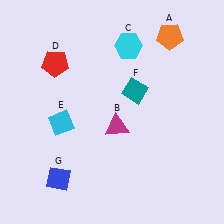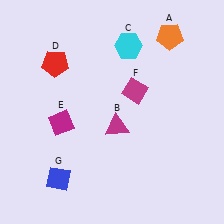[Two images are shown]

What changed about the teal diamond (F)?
In Image 1, F is teal. In Image 2, it changed to magenta.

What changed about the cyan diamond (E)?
In Image 1, E is cyan. In Image 2, it changed to magenta.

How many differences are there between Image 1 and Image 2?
There are 2 differences between the two images.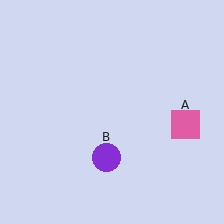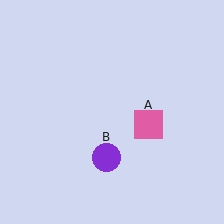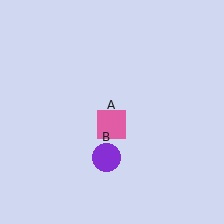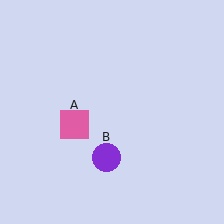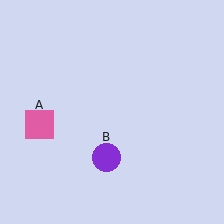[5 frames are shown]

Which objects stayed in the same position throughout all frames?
Purple circle (object B) remained stationary.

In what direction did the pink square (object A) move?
The pink square (object A) moved left.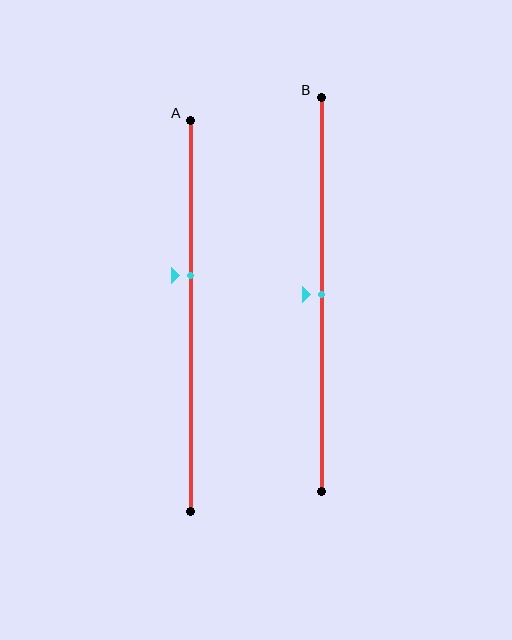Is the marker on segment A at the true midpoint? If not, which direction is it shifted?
No, the marker on segment A is shifted upward by about 10% of the segment length.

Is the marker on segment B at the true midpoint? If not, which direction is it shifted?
Yes, the marker on segment B is at the true midpoint.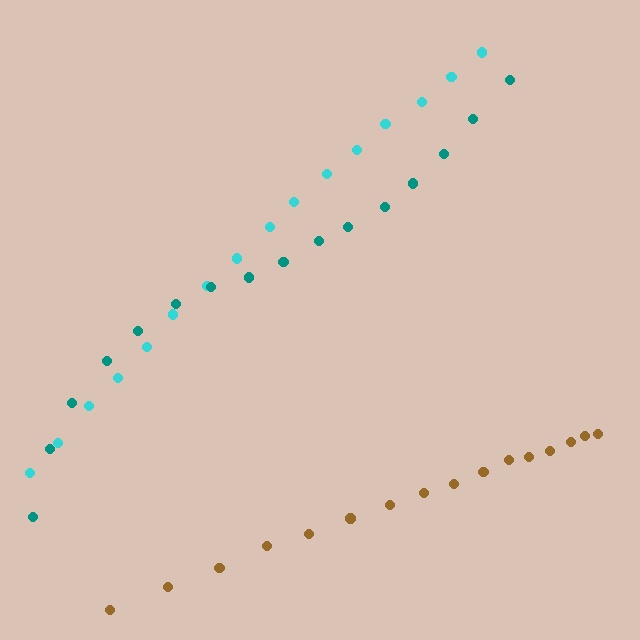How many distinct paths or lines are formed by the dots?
There are 3 distinct paths.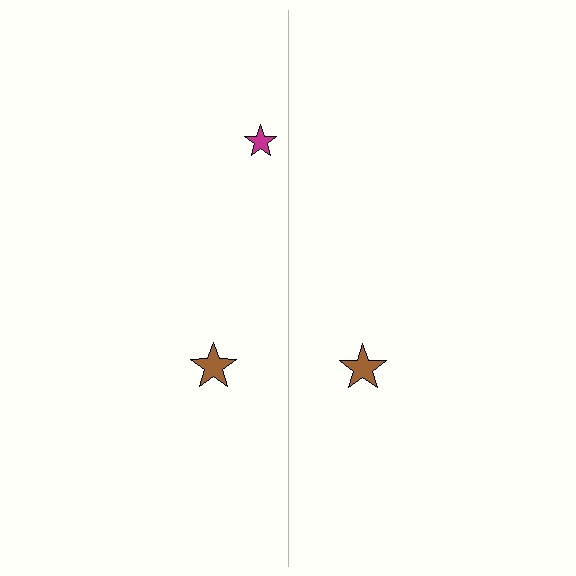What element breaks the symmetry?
A magenta star is missing from the right side.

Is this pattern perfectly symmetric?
No, the pattern is not perfectly symmetric. A magenta star is missing from the right side.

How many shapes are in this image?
There are 3 shapes in this image.